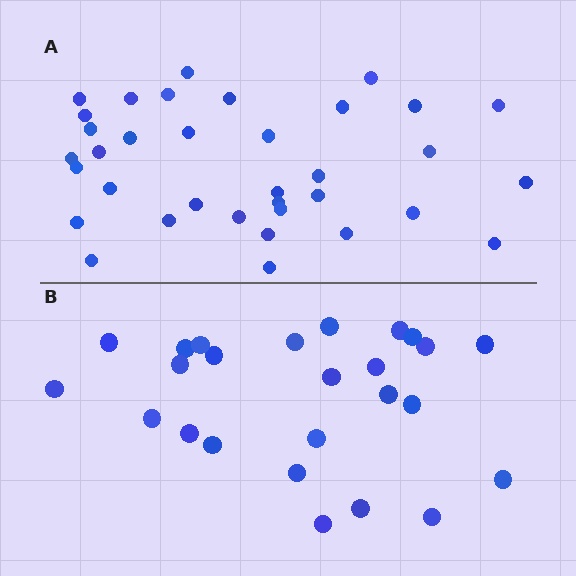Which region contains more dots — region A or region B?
Region A (the top region) has more dots.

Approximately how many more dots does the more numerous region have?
Region A has roughly 10 or so more dots than region B.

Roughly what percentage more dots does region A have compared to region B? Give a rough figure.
About 40% more.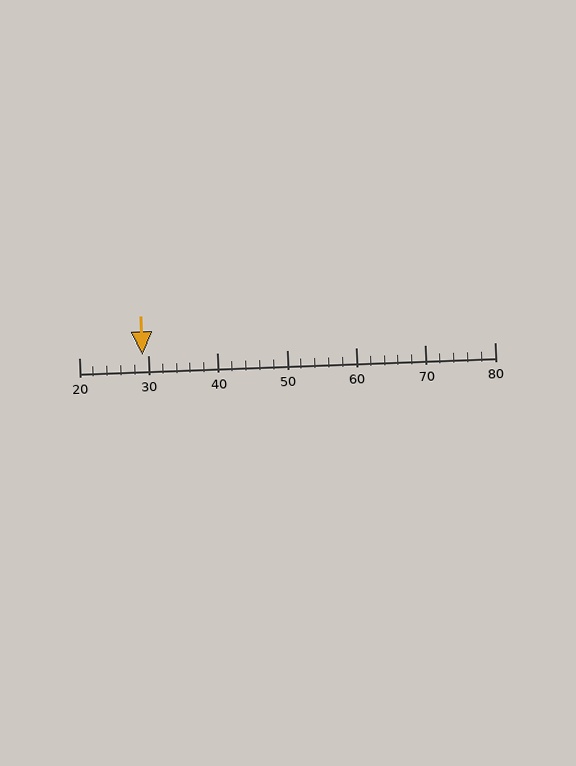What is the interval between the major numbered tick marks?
The major tick marks are spaced 10 units apart.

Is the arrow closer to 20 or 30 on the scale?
The arrow is closer to 30.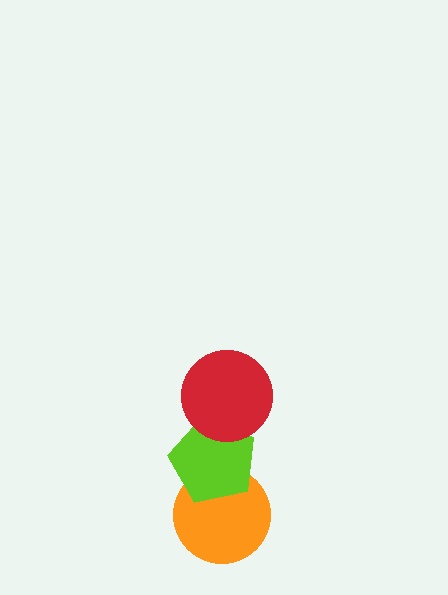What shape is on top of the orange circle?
The lime pentagon is on top of the orange circle.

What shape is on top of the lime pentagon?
The red circle is on top of the lime pentagon.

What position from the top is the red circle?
The red circle is 1st from the top.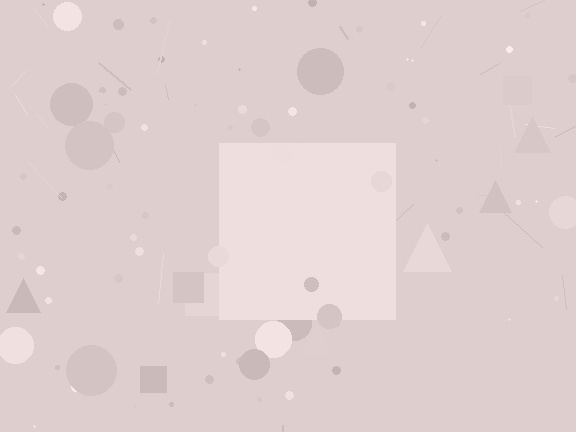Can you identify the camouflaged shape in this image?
The camouflaged shape is a square.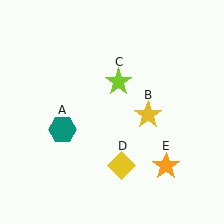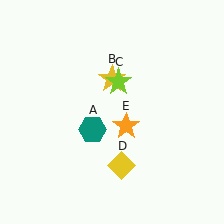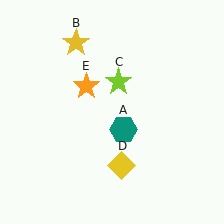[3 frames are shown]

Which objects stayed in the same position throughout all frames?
Lime star (object C) and yellow diamond (object D) remained stationary.